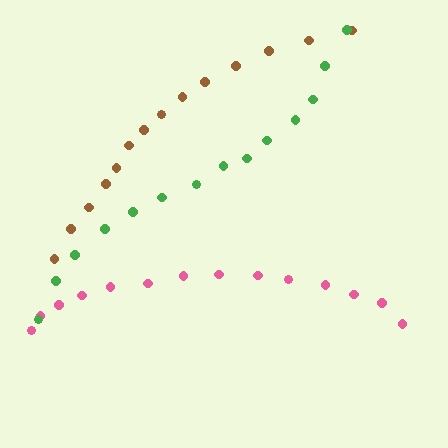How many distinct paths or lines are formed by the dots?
There are 3 distinct paths.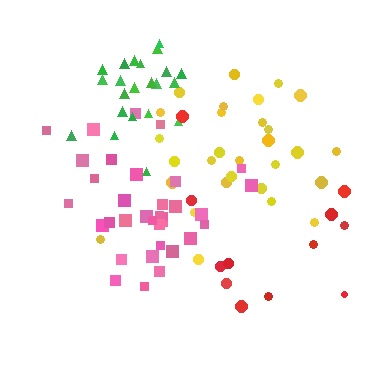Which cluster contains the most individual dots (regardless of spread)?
Pink (34).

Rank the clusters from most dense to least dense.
green, pink, yellow, red.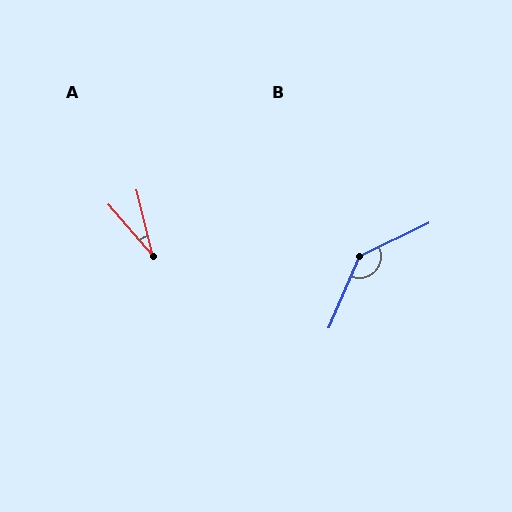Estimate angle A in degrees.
Approximately 27 degrees.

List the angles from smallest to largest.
A (27°), B (139°).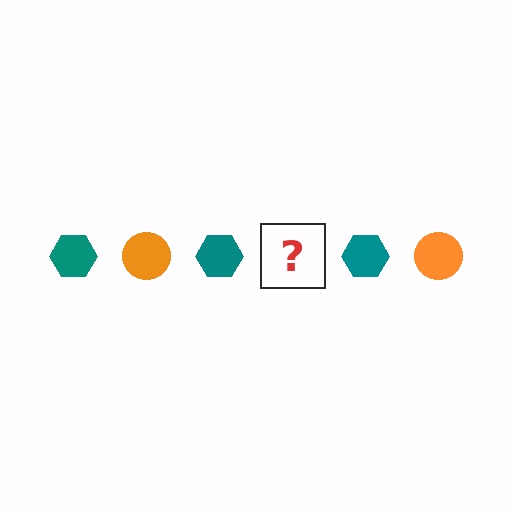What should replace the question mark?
The question mark should be replaced with an orange circle.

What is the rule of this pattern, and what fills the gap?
The rule is that the pattern alternates between teal hexagon and orange circle. The gap should be filled with an orange circle.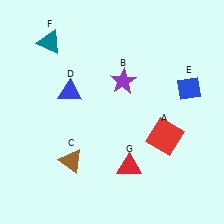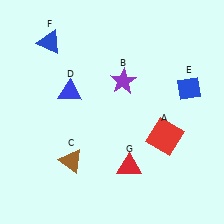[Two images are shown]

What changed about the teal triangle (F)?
In Image 1, F is teal. In Image 2, it changed to blue.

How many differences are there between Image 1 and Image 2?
There is 1 difference between the two images.